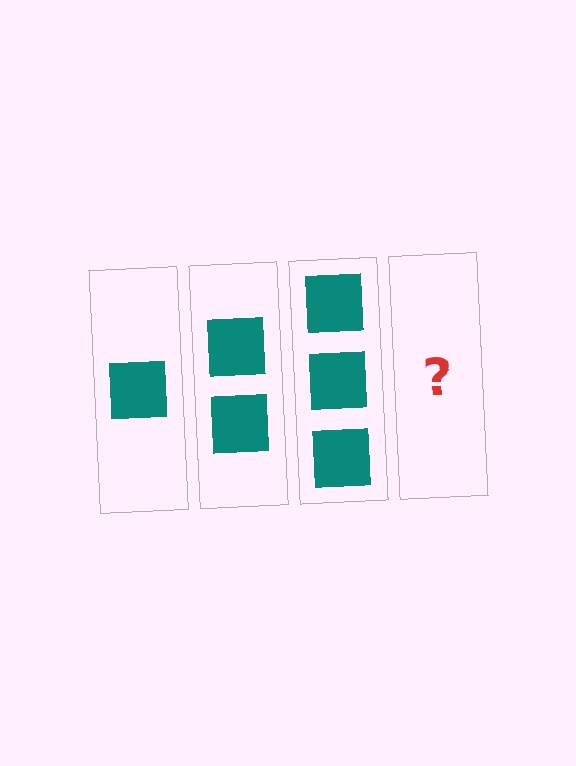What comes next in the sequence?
The next element should be 4 squares.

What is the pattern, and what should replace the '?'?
The pattern is that each step adds one more square. The '?' should be 4 squares.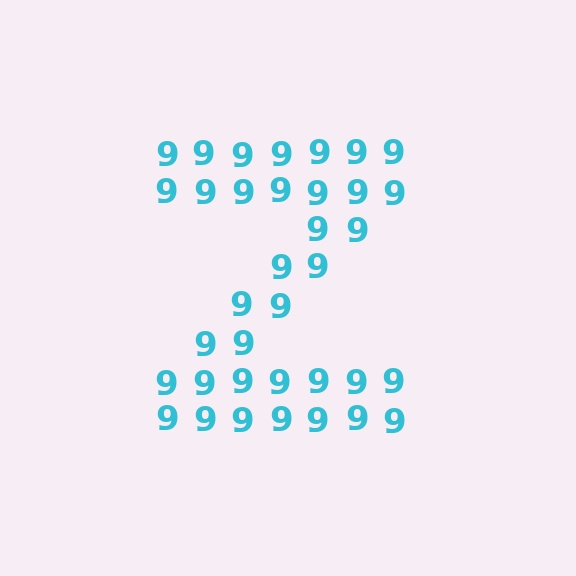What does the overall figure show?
The overall figure shows the letter Z.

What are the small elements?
The small elements are digit 9's.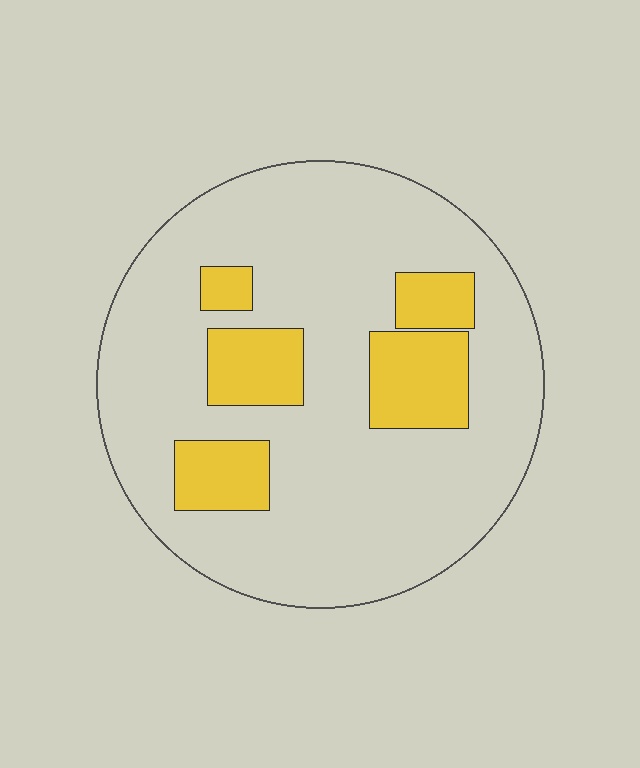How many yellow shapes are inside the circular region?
5.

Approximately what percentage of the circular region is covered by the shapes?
Approximately 20%.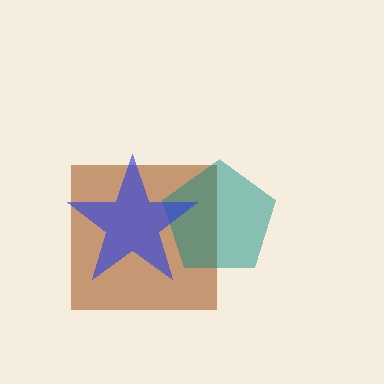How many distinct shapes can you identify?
There are 3 distinct shapes: a brown square, a teal pentagon, a blue star.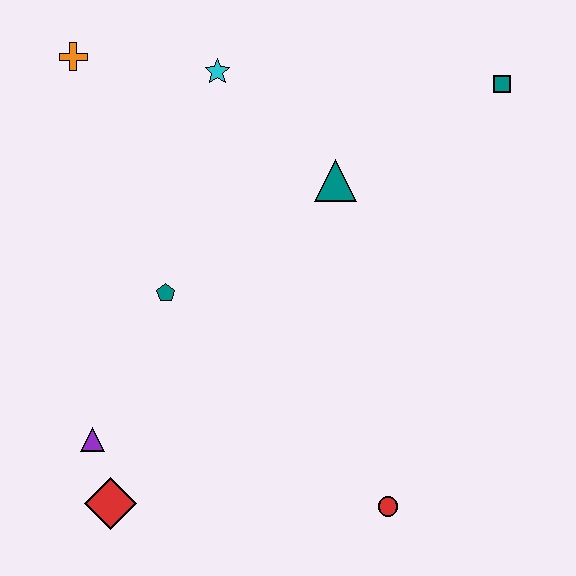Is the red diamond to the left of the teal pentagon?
Yes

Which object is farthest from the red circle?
The orange cross is farthest from the red circle.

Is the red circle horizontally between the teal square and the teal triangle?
Yes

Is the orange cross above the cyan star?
Yes